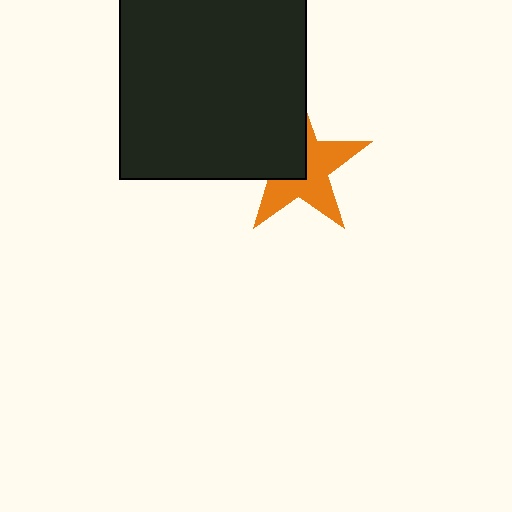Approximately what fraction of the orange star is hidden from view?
Roughly 44% of the orange star is hidden behind the black square.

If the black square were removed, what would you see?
You would see the complete orange star.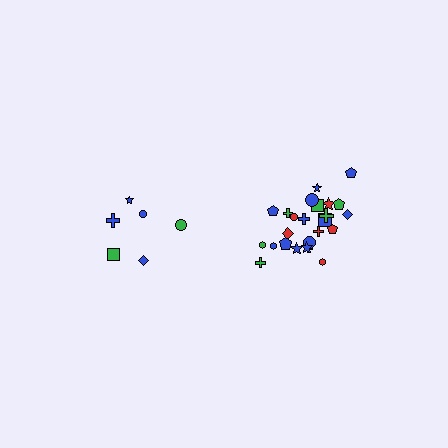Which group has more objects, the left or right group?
The right group.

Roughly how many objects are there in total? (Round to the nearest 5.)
Roughly 30 objects in total.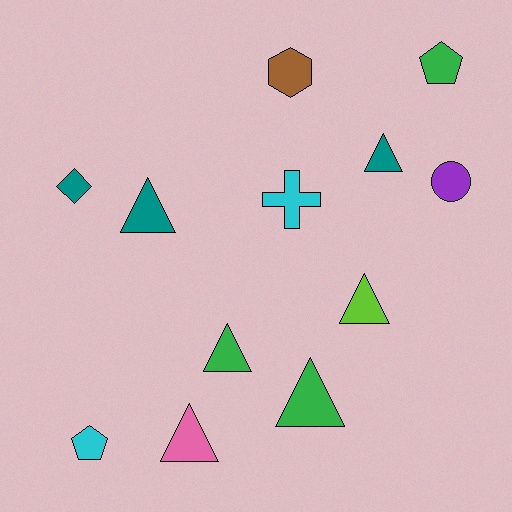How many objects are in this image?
There are 12 objects.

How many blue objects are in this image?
There are no blue objects.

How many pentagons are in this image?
There are 2 pentagons.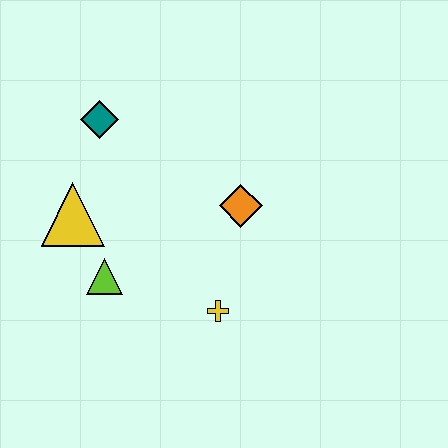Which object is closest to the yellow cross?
The orange diamond is closest to the yellow cross.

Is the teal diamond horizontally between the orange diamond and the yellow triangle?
Yes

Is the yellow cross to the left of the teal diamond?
No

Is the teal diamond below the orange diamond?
No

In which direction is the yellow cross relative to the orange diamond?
The yellow cross is below the orange diamond.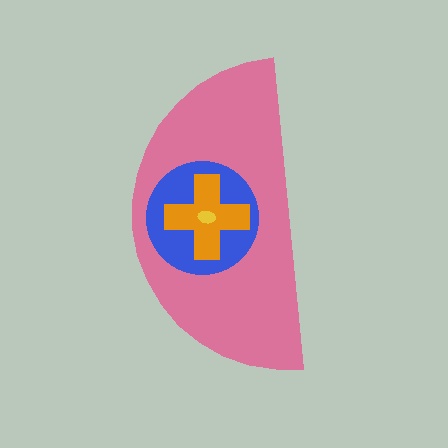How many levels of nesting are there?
4.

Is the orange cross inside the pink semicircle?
Yes.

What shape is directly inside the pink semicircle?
The blue circle.